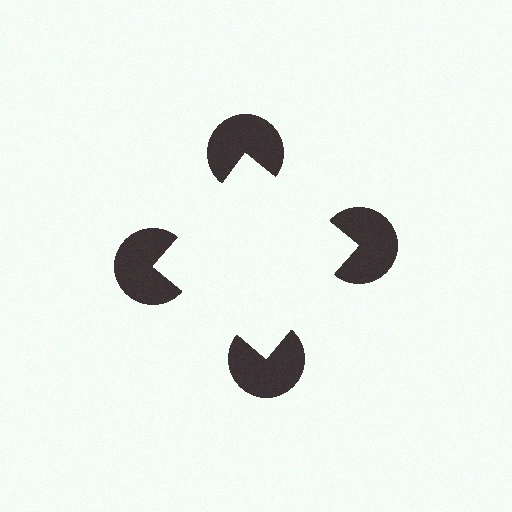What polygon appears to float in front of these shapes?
An illusory square — its edges are inferred from the aligned wedge cuts in the pac-man discs, not physically drawn.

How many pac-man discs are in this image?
There are 4 — one at each vertex of the illusory square.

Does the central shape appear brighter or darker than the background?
It typically appears slightly brighter than the background, even though no actual brightness change is drawn.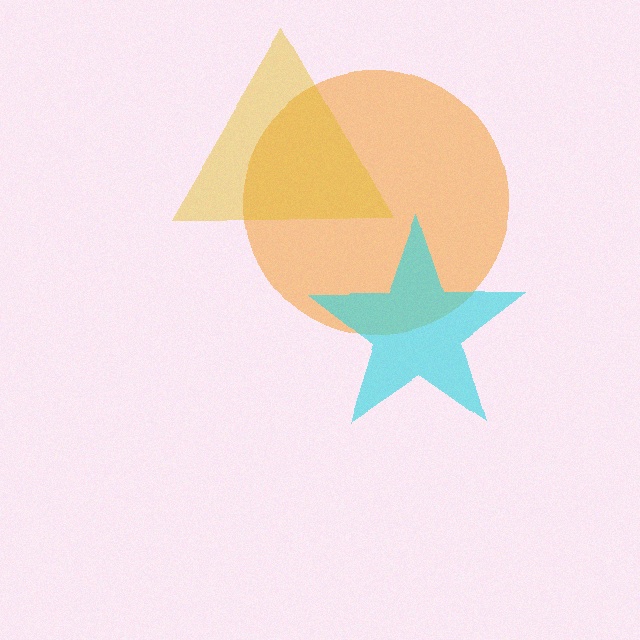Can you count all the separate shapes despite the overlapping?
Yes, there are 3 separate shapes.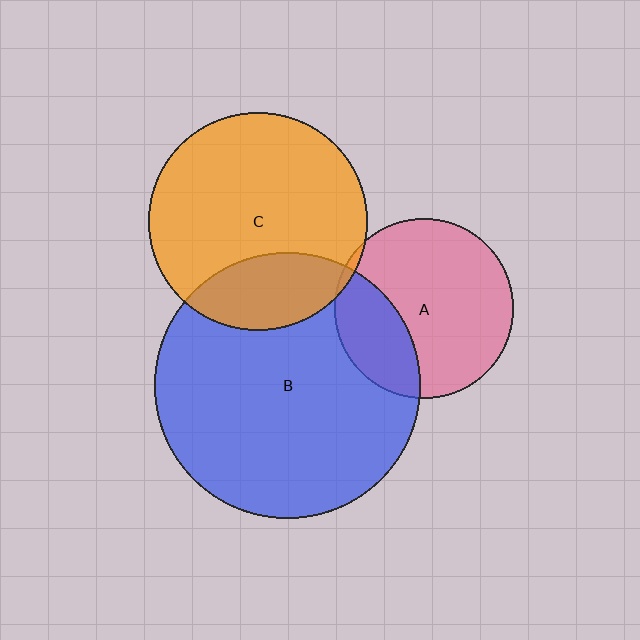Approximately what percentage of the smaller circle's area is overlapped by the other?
Approximately 25%.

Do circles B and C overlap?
Yes.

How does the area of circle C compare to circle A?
Approximately 1.5 times.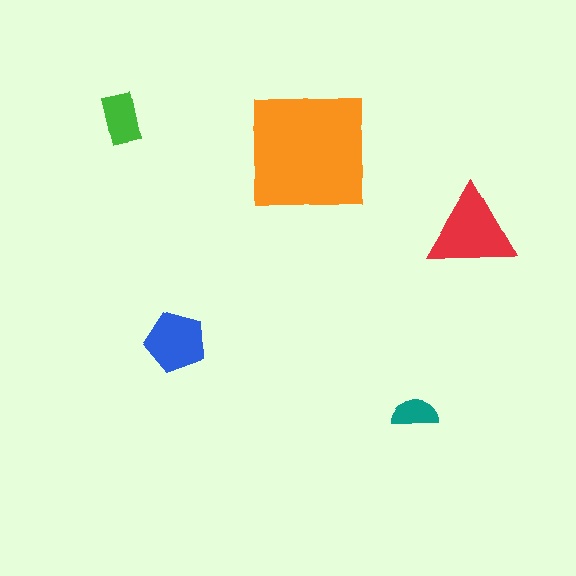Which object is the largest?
The orange square.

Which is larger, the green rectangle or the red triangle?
The red triangle.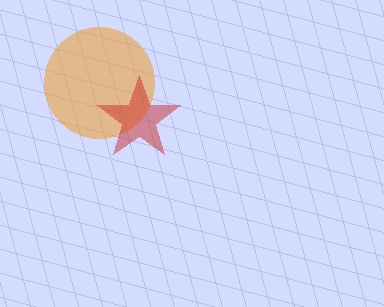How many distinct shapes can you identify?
There are 2 distinct shapes: an orange circle, a red star.